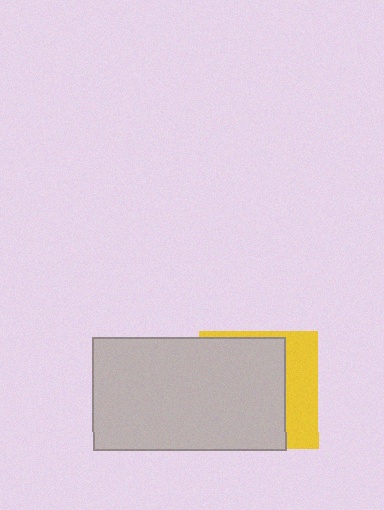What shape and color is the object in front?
The object in front is a light gray rectangle.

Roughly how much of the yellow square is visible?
A small part of it is visible (roughly 31%).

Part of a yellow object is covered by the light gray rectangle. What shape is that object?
It is a square.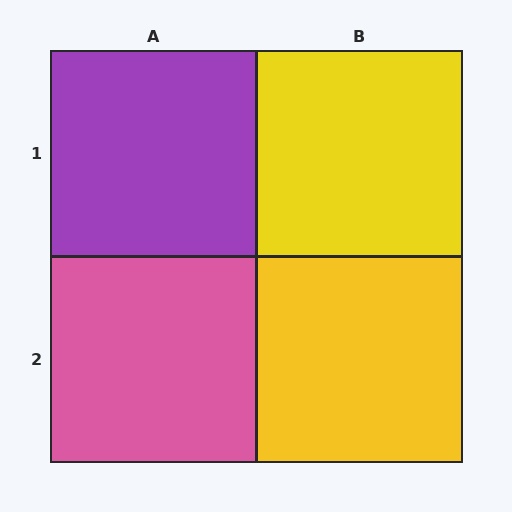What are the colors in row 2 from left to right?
Pink, yellow.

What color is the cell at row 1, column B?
Yellow.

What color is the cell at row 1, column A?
Purple.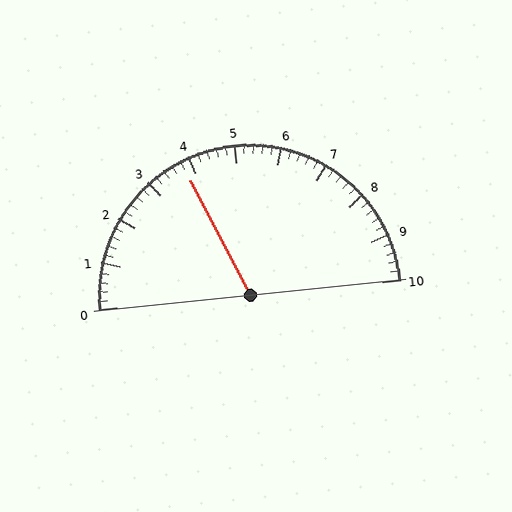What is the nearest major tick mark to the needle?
The nearest major tick mark is 4.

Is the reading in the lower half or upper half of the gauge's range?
The reading is in the lower half of the range (0 to 10).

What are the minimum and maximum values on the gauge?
The gauge ranges from 0 to 10.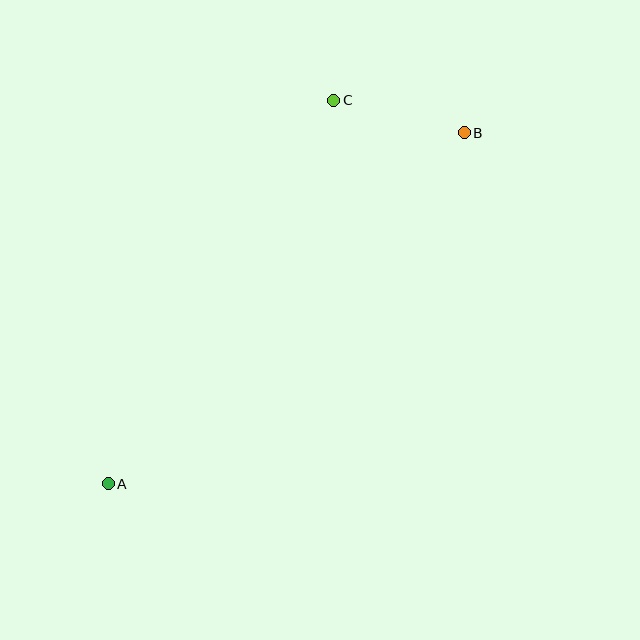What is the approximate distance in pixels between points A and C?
The distance between A and C is approximately 445 pixels.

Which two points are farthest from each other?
Points A and B are farthest from each other.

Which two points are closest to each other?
Points B and C are closest to each other.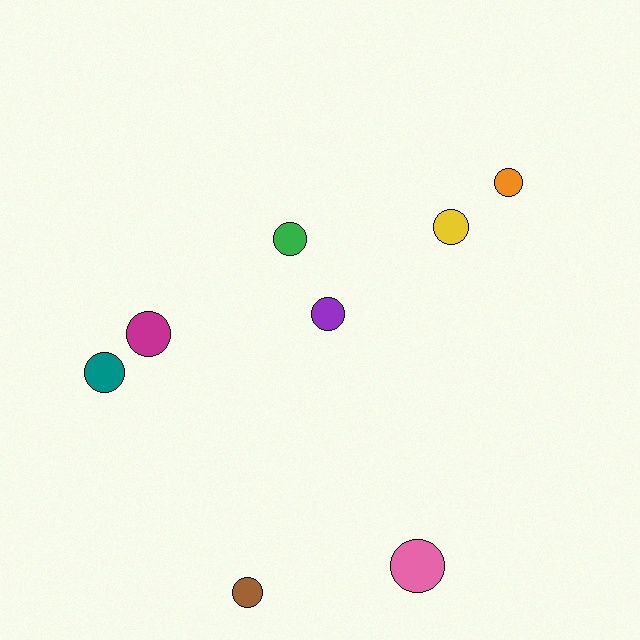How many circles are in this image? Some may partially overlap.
There are 8 circles.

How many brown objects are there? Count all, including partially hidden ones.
There is 1 brown object.